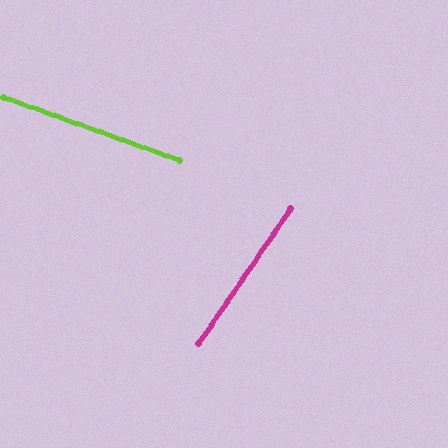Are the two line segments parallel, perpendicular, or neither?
Neither parallel nor perpendicular — they differ by about 75°.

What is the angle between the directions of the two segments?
Approximately 75 degrees.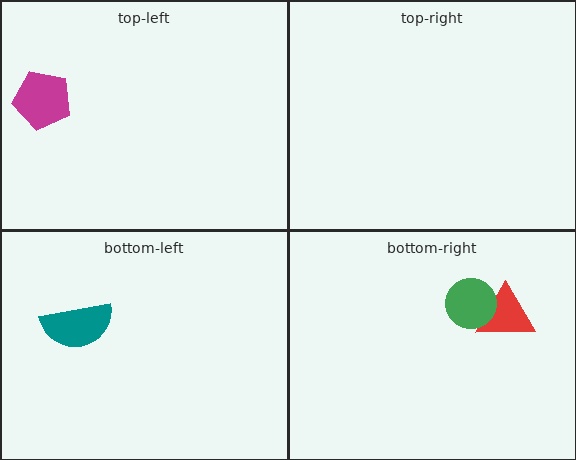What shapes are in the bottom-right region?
The red triangle, the green circle.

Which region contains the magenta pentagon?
The top-left region.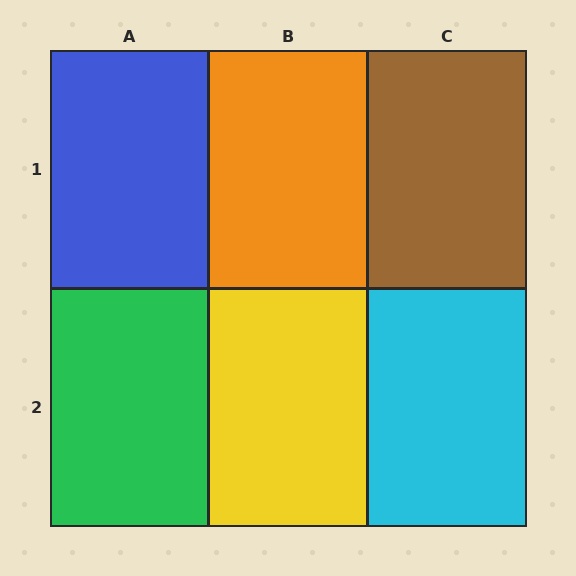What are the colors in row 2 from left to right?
Green, yellow, cyan.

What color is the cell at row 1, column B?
Orange.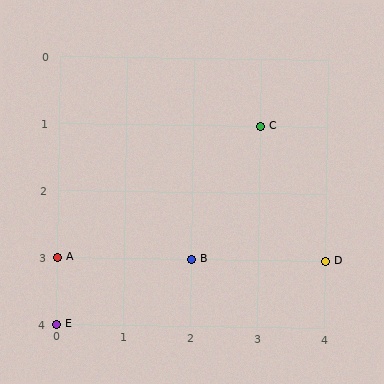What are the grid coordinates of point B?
Point B is at grid coordinates (2, 3).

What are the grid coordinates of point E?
Point E is at grid coordinates (0, 4).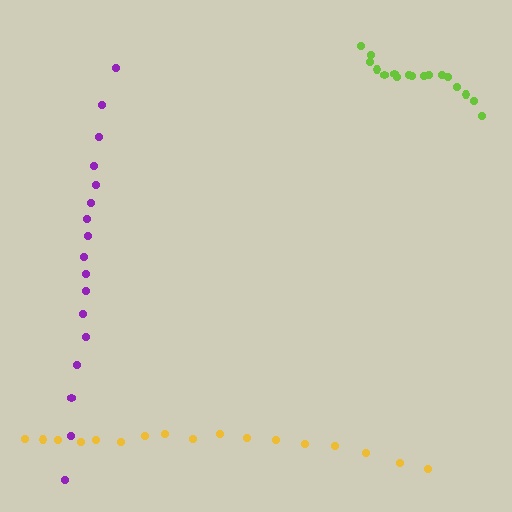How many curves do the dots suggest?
There are 3 distinct paths.